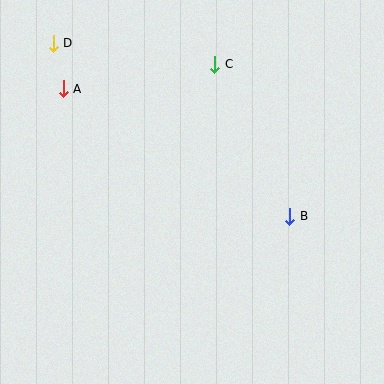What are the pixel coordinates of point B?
Point B is at (290, 216).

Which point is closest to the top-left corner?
Point D is closest to the top-left corner.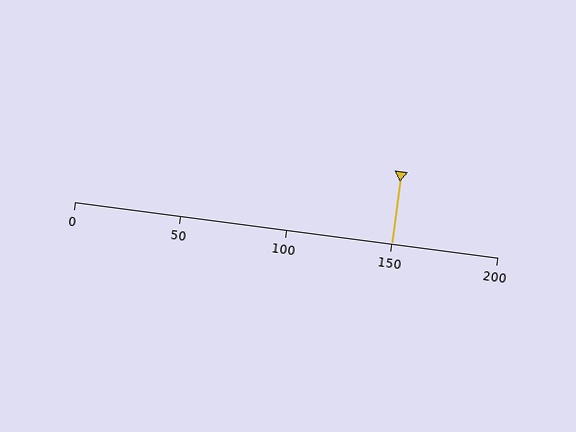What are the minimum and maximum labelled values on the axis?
The axis runs from 0 to 200.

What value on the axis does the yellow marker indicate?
The marker indicates approximately 150.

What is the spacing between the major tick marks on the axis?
The major ticks are spaced 50 apart.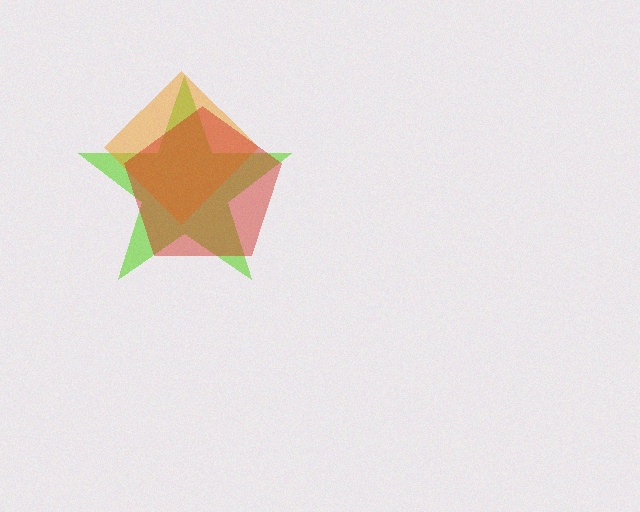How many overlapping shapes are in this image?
There are 3 overlapping shapes in the image.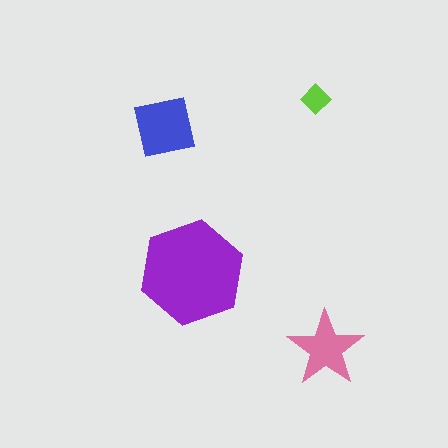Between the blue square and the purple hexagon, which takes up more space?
The purple hexagon.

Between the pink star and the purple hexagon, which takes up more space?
The purple hexagon.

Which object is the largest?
The purple hexagon.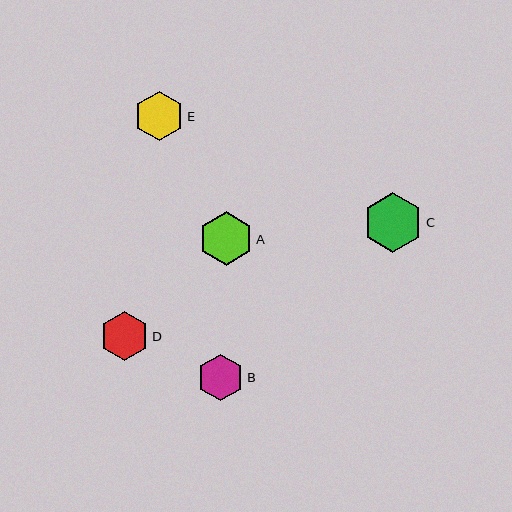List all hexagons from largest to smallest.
From largest to smallest: C, A, E, D, B.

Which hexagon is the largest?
Hexagon C is the largest with a size of approximately 59 pixels.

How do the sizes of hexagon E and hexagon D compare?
Hexagon E and hexagon D are approximately the same size.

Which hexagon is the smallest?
Hexagon B is the smallest with a size of approximately 47 pixels.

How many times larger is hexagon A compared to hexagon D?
Hexagon A is approximately 1.1 times the size of hexagon D.